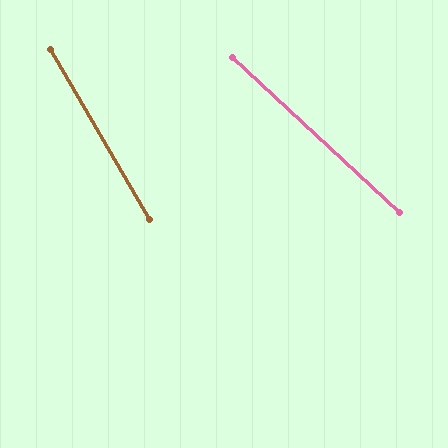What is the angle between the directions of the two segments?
Approximately 17 degrees.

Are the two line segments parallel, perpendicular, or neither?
Neither parallel nor perpendicular — they differ by about 17°.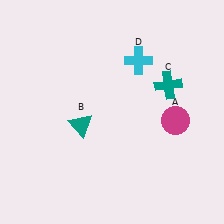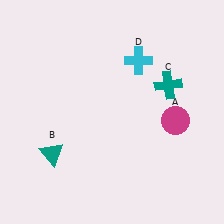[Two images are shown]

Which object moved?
The teal triangle (B) moved down.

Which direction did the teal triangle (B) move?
The teal triangle (B) moved down.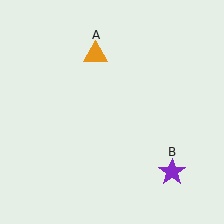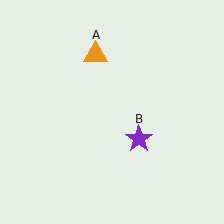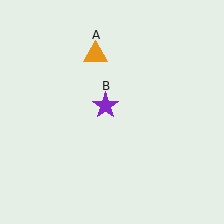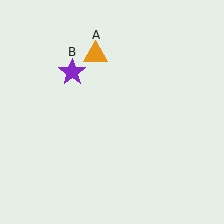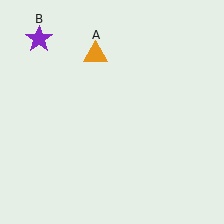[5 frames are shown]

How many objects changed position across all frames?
1 object changed position: purple star (object B).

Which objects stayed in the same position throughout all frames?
Orange triangle (object A) remained stationary.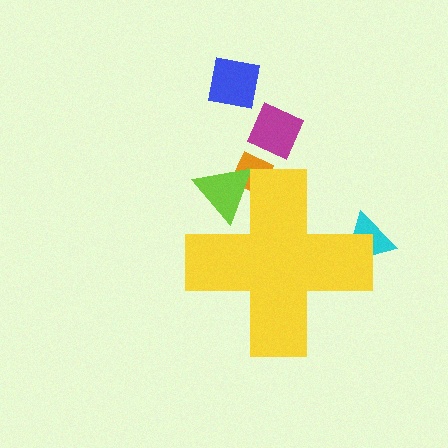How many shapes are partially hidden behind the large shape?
3 shapes are partially hidden.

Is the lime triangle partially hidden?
Yes, the lime triangle is partially hidden behind the yellow cross.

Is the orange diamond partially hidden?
Yes, the orange diamond is partially hidden behind the yellow cross.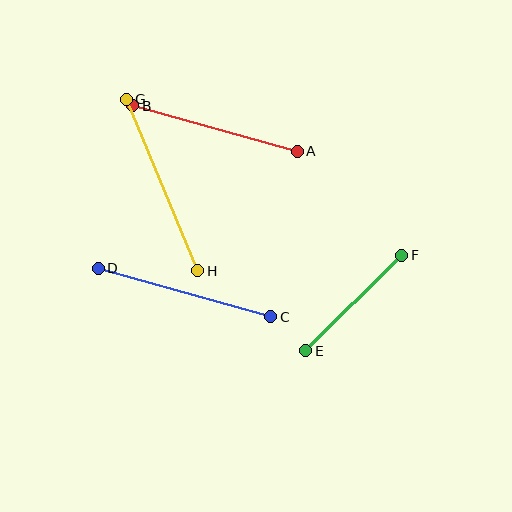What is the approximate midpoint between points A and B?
The midpoint is at approximately (215, 129) pixels.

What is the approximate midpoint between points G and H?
The midpoint is at approximately (162, 185) pixels.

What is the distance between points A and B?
The distance is approximately 170 pixels.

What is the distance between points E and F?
The distance is approximately 135 pixels.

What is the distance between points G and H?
The distance is approximately 186 pixels.